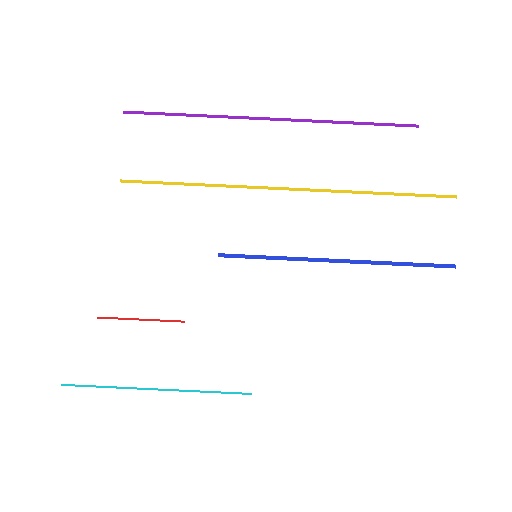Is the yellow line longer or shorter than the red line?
The yellow line is longer than the red line.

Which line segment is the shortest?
The red line is the shortest at approximately 87 pixels.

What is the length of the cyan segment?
The cyan segment is approximately 192 pixels long.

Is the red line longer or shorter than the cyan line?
The cyan line is longer than the red line.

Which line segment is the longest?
The yellow line is the longest at approximately 336 pixels.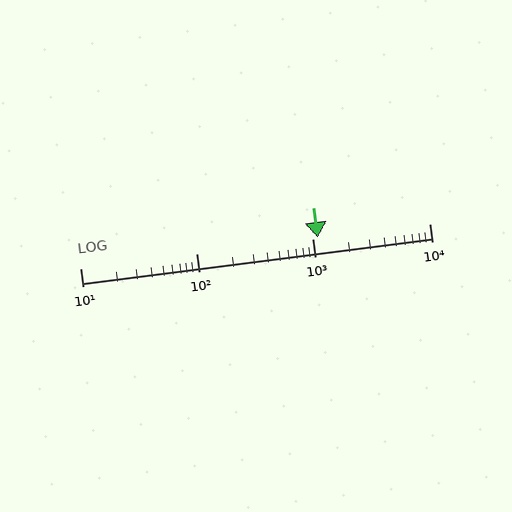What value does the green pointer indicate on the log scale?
The pointer indicates approximately 1100.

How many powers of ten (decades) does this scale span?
The scale spans 3 decades, from 10 to 10000.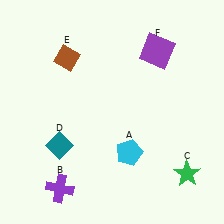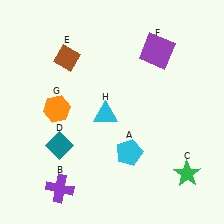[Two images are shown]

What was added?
An orange hexagon (G), a cyan triangle (H) were added in Image 2.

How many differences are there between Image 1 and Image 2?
There are 2 differences between the two images.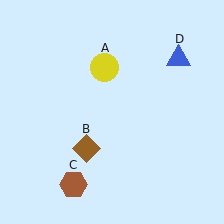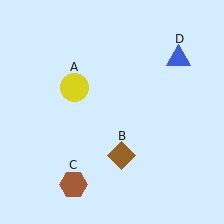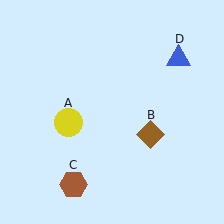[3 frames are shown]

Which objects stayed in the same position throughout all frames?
Brown hexagon (object C) and blue triangle (object D) remained stationary.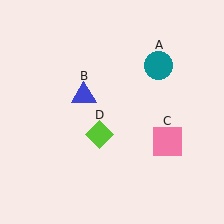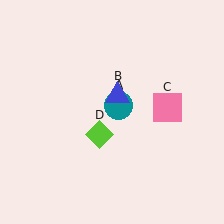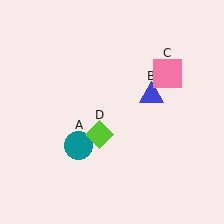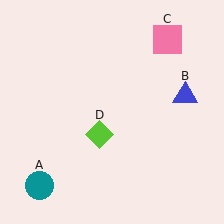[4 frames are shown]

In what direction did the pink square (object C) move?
The pink square (object C) moved up.